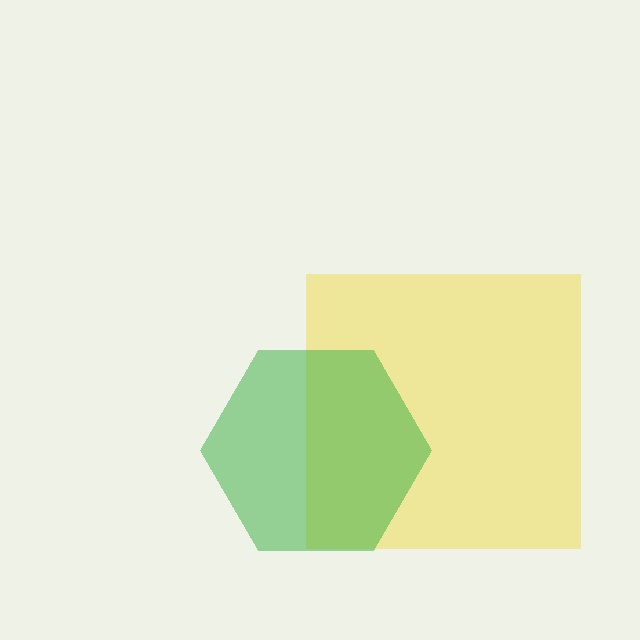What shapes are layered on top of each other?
The layered shapes are: a yellow square, a green hexagon.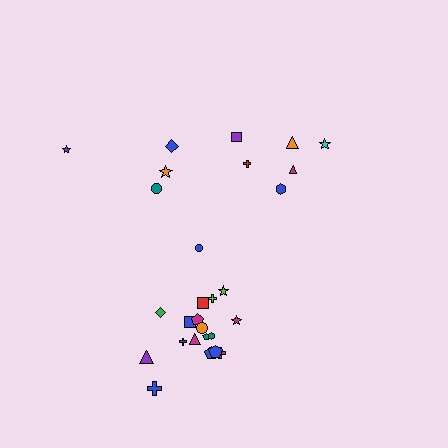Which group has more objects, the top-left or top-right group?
The top-right group.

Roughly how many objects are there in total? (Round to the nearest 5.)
Roughly 30 objects in total.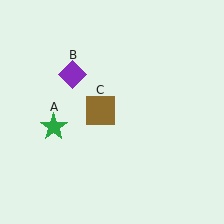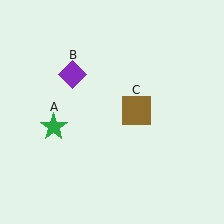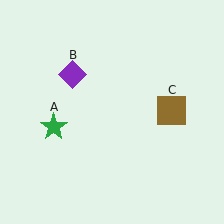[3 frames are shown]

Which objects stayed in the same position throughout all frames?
Green star (object A) and purple diamond (object B) remained stationary.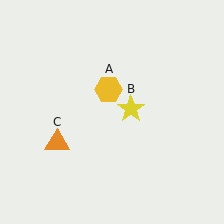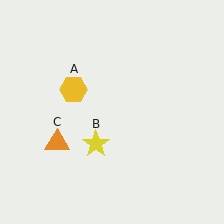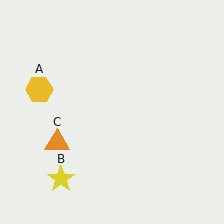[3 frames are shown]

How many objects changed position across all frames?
2 objects changed position: yellow hexagon (object A), yellow star (object B).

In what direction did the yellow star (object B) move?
The yellow star (object B) moved down and to the left.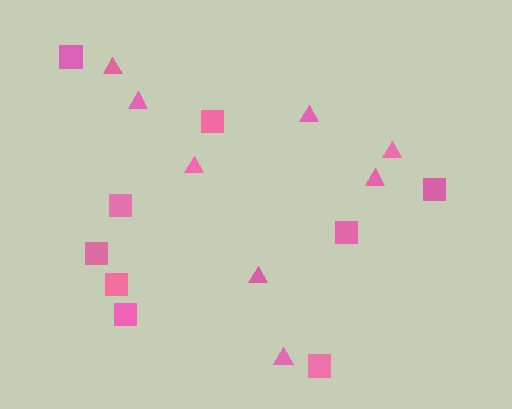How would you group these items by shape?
There are 2 groups: one group of triangles (8) and one group of squares (9).